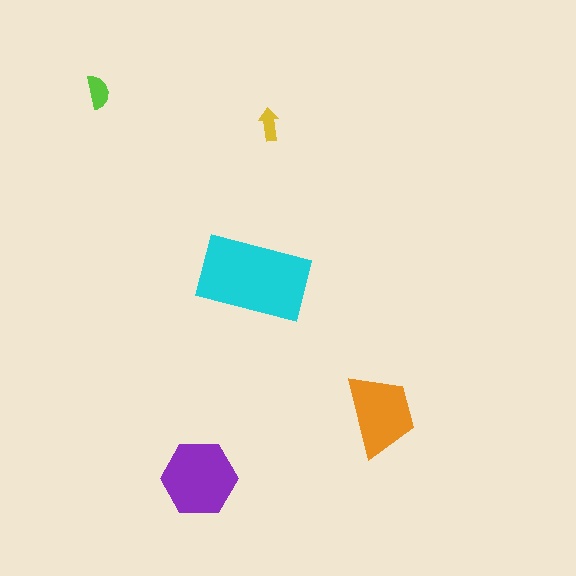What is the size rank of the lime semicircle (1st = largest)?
4th.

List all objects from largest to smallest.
The cyan rectangle, the purple hexagon, the orange trapezoid, the lime semicircle, the yellow arrow.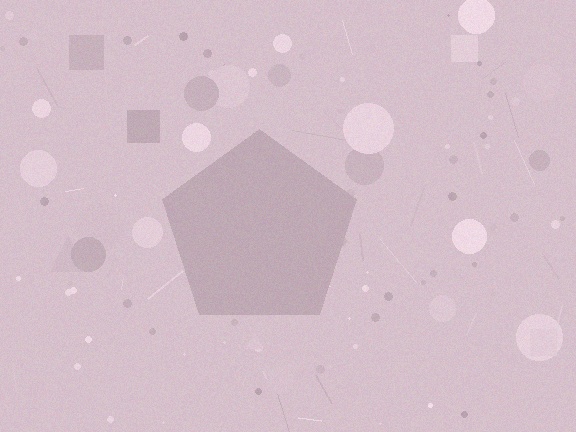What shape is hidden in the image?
A pentagon is hidden in the image.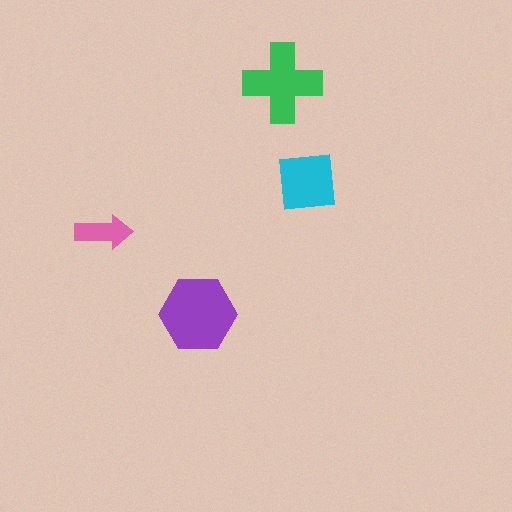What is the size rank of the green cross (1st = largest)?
2nd.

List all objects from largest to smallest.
The purple hexagon, the green cross, the cyan square, the pink arrow.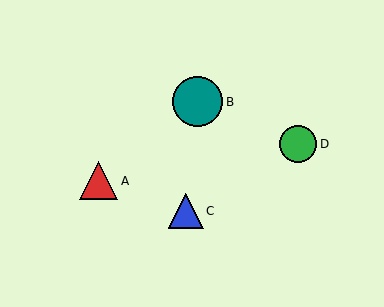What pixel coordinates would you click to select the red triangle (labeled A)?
Click at (99, 181) to select the red triangle A.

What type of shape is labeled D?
Shape D is a green circle.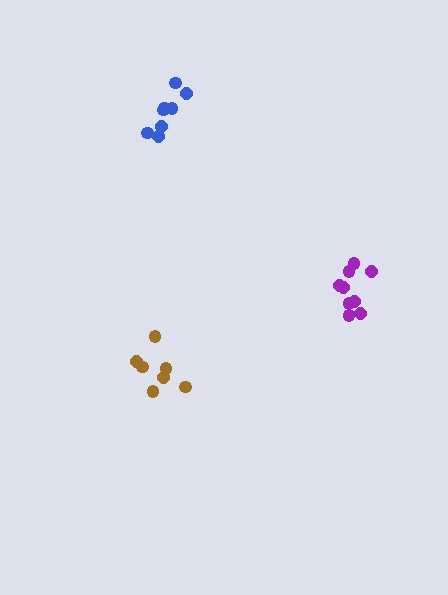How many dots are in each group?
Group 1: 7 dots, Group 2: 9 dots, Group 3: 8 dots (24 total).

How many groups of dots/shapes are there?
There are 3 groups.